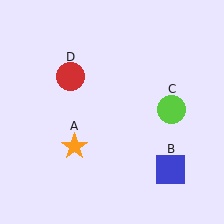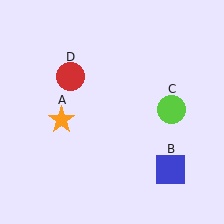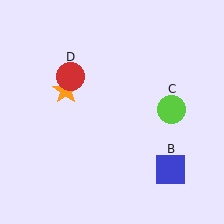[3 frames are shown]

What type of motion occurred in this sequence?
The orange star (object A) rotated clockwise around the center of the scene.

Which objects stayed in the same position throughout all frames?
Blue square (object B) and lime circle (object C) and red circle (object D) remained stationary.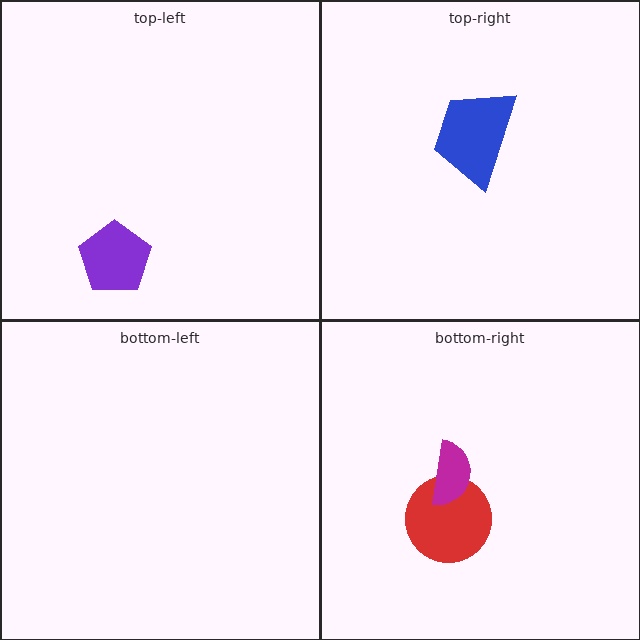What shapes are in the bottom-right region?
The red circle, the magenta semicircle.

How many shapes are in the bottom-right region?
2.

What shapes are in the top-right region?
The blue trapezoid.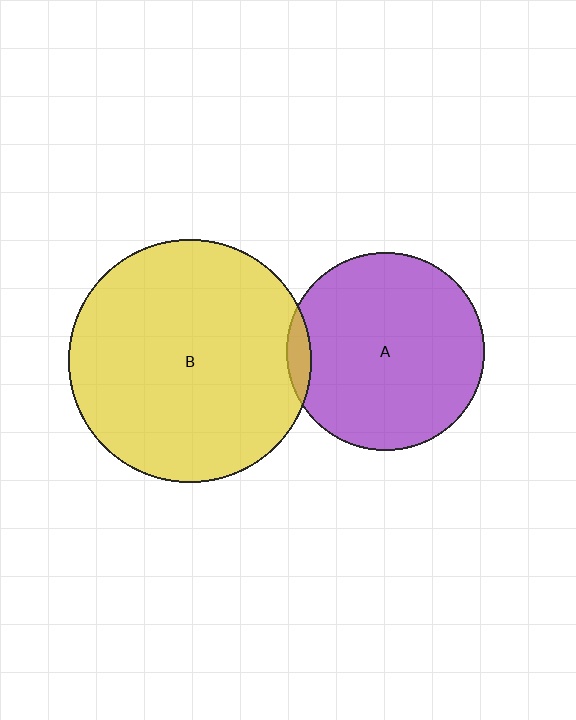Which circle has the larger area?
Circle B (yellow).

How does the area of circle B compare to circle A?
Approximately 1.5 times.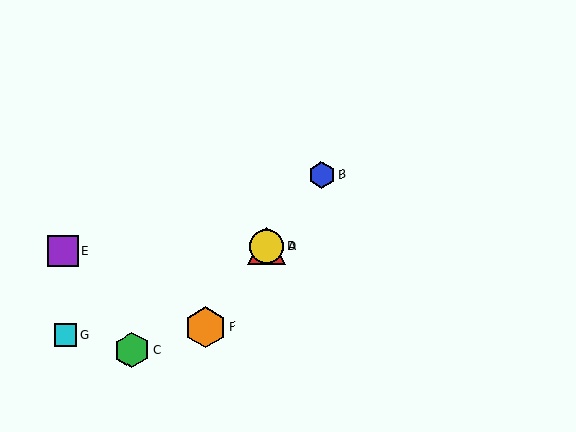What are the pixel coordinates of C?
Object C is at (132, 350).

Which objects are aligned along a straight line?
Objects A, B, D, F are aligned along a straight line.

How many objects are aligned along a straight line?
4 objects (A, B, D, F) are aligned along a straight line.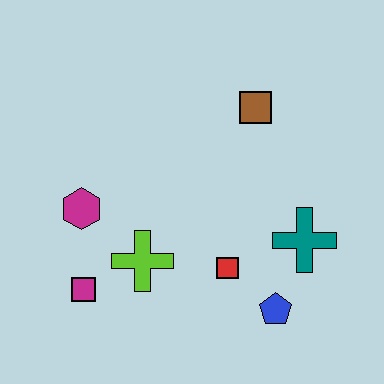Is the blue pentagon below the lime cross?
Yes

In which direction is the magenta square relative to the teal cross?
The magenta square is to the left of the teal cross.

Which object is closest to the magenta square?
The lime cross is closest to the magenta square.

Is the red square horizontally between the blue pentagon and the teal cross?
No